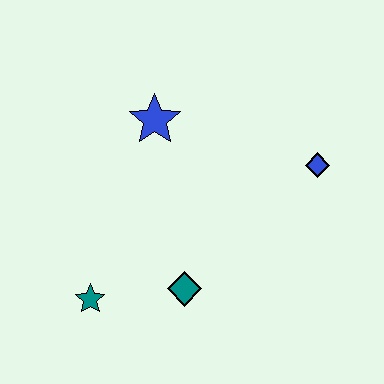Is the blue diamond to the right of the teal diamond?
Yes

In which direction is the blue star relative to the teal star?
The blue star is above the teal star.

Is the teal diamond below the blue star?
Yes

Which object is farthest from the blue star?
The teal star is farthest from the blue star.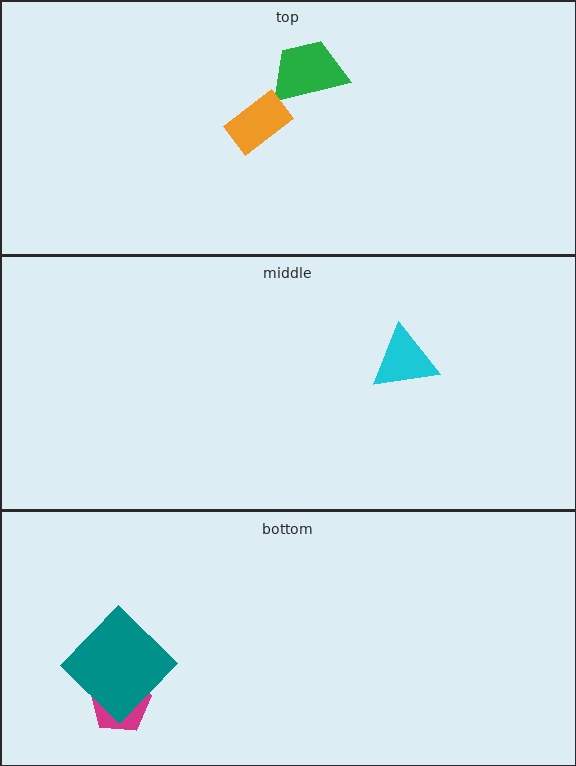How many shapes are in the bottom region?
2.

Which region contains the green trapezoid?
The top region.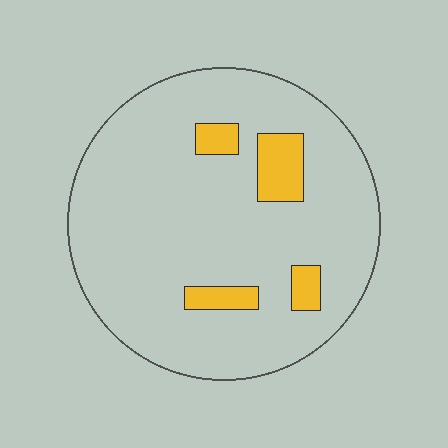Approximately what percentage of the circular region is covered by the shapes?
Approximately 10%.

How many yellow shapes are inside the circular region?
4.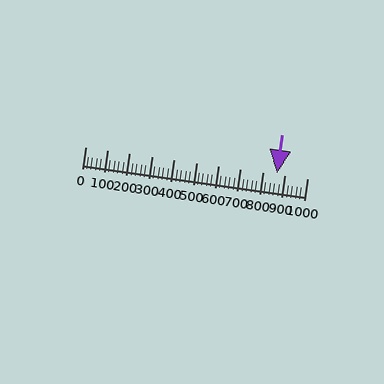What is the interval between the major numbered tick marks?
The major tick marks are spaced 100 units apart.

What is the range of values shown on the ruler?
The ruler shows values from 0 to 1000.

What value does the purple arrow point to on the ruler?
The purple arrow points to approximately 865.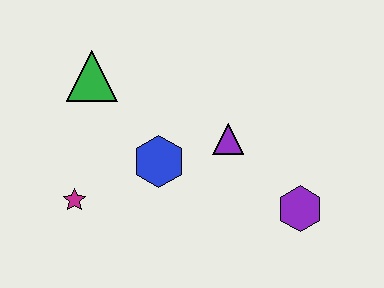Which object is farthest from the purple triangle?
The magenta star is farthest from the purple triangle.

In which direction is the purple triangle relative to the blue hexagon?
The purple triangle is to the right of the blue hexagon.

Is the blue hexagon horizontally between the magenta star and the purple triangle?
Yes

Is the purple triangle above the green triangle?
No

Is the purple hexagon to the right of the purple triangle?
Yes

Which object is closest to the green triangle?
The blue hexagon is closest to the green triangle.